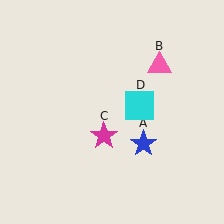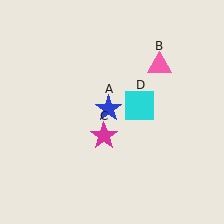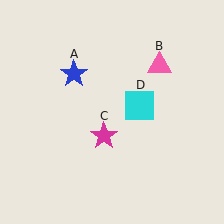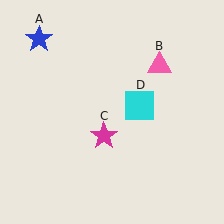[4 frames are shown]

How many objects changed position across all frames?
1 object changed position: blue star (object A).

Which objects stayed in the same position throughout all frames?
Pink triangle (object B) and magenta star (object C) and cyan square (object D) remained stationary.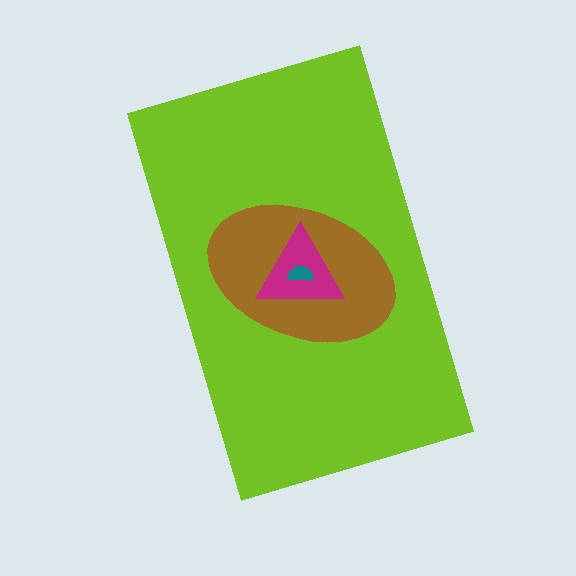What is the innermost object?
The teal semicircle.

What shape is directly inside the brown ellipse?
The magenta triangle.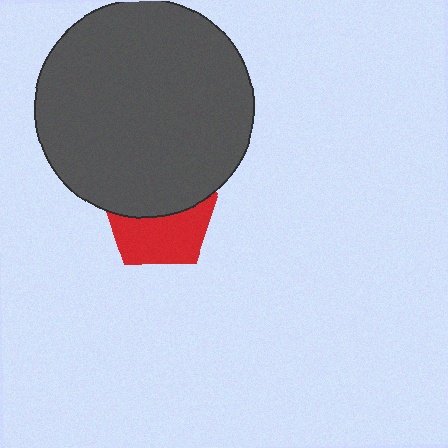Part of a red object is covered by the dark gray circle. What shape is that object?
It is a pentagon.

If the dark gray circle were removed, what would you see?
You would see the complete red pentagon.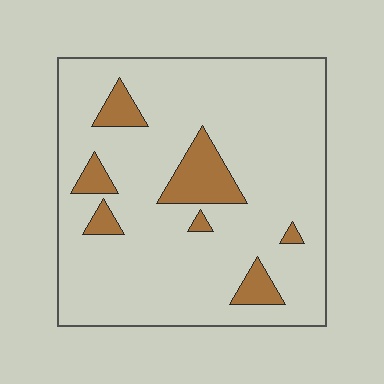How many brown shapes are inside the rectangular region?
7.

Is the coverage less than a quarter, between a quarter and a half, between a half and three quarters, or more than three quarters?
Less than a quarter.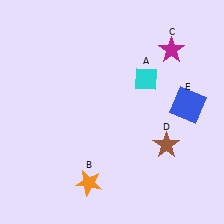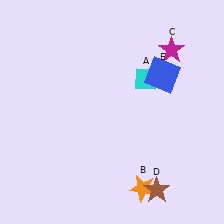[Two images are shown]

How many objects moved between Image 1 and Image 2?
3 objects moved between the two images.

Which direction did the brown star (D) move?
The brown star (D) moved down.